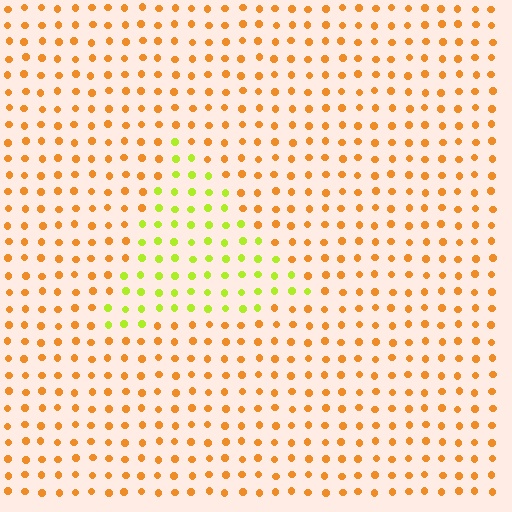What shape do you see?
I see a triangle.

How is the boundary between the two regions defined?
The boundary is defined purely by a slight shift in hue (about 50 degrees). Spacing, size, and orientation are identical on both sides.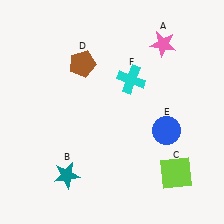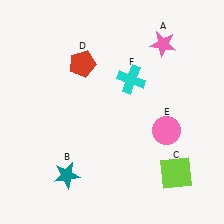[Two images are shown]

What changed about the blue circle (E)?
In Image 1, E is blue. In Image 2, it changed to pink.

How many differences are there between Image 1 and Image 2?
There are 2 differences between the two images.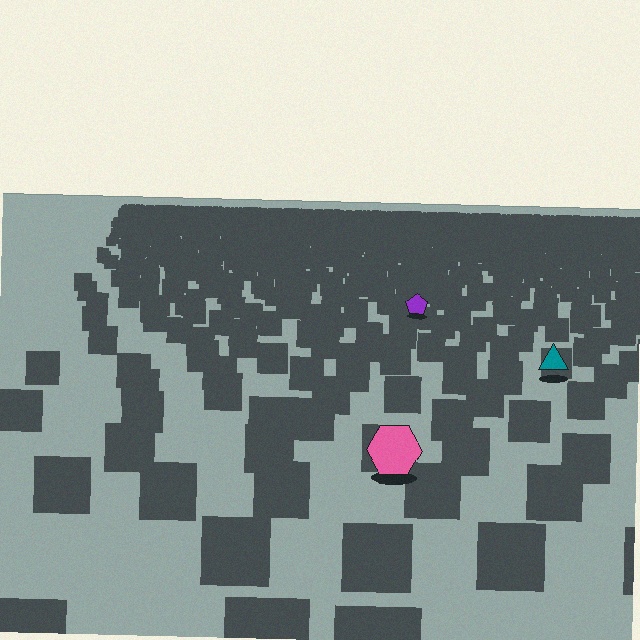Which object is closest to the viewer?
The pink hexagon is closest. The texture marks near it are larger and more spread out.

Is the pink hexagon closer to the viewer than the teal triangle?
Yes. The pink hexagon is closer — you can tell from the texture gradient: the ground texture is coarser near it.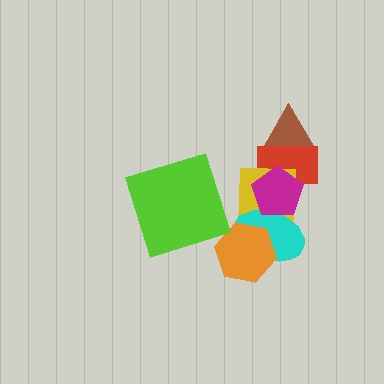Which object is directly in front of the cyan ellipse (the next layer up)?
The orange hexagon is directly in front of the cyan ellipse.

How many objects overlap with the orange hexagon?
2 objects overlap with the orange hexagon.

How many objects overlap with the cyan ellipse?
3 objects overlap with the cyan ellipse.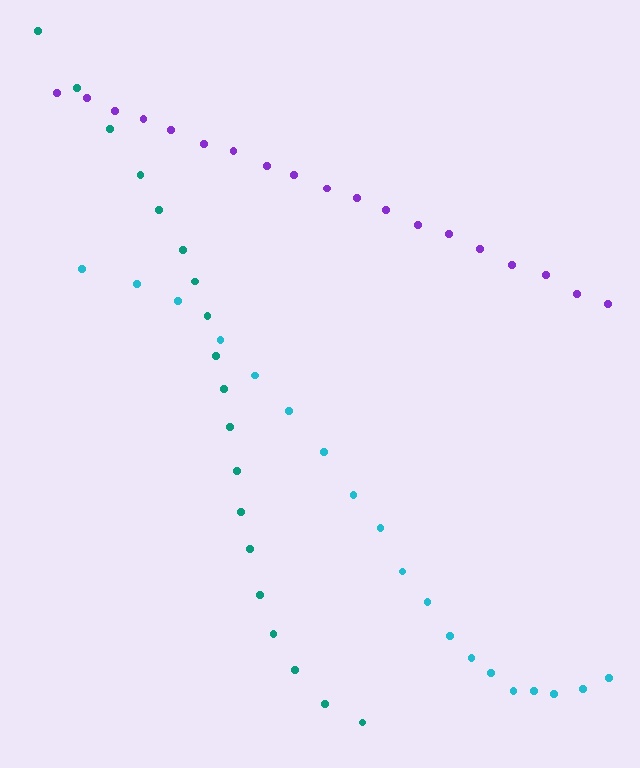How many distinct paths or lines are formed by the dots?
There are 3 distinct paths.